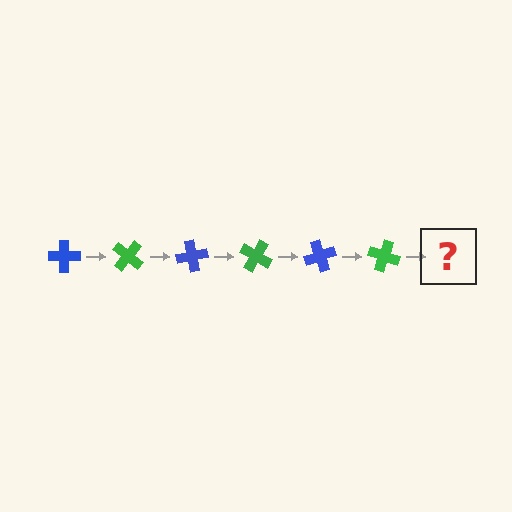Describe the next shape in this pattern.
It should be a blue cross, rotated 240 degrees from the start.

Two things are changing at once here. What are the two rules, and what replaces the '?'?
The two rules are that it rotates 40 degrees each step and the color cycles through blue and green. The '?' should be a blue cross, rotated 240 degrees from the start.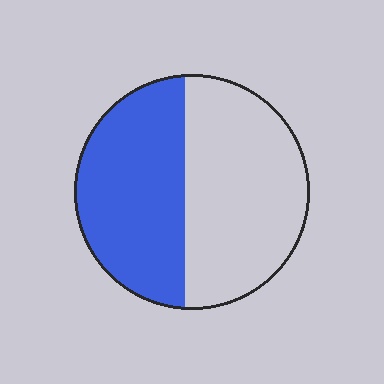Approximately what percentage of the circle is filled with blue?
Approximately 45%.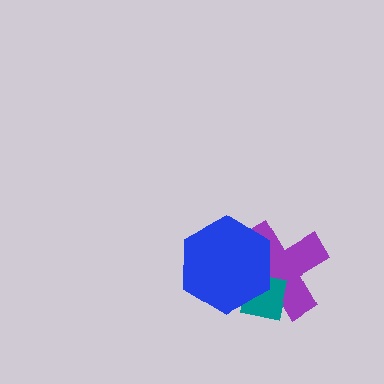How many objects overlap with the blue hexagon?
2 objects overlap with the blue hexagon.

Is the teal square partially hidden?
Yes, it is partially covered by another shape.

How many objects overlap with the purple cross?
2 objects overlap with the purple cross.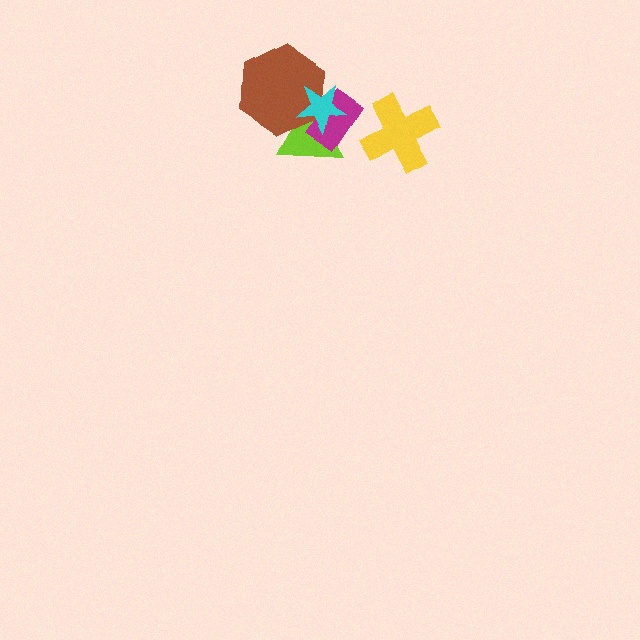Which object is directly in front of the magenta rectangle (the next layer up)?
The brown hexagon is directly in front of the magenta rectangle.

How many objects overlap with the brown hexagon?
3 objects overlap with the brown hexagon.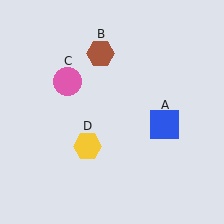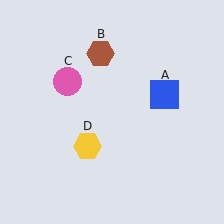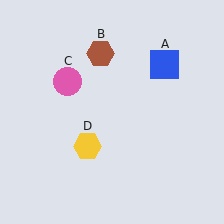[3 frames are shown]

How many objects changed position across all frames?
1 object changed position: blue square (object A).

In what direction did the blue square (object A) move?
The blue square (object A) moved up.